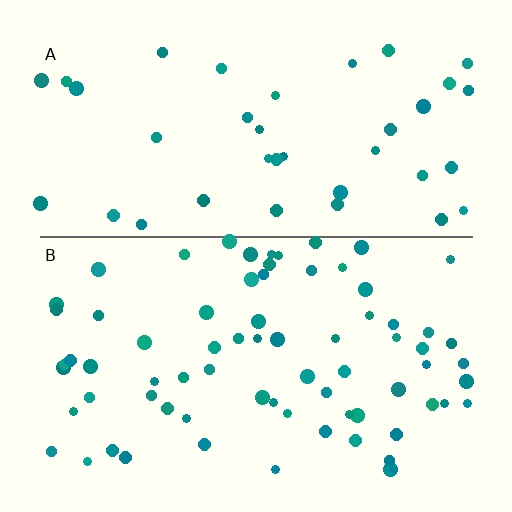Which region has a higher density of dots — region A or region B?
B (the bottom).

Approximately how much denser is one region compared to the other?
Approximately 1.9× — region B over region A.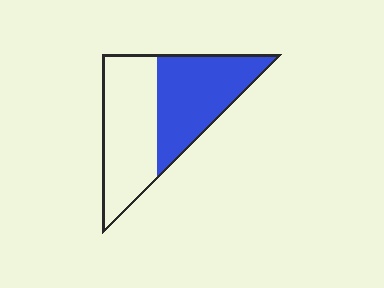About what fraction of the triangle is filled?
About one half (1/2).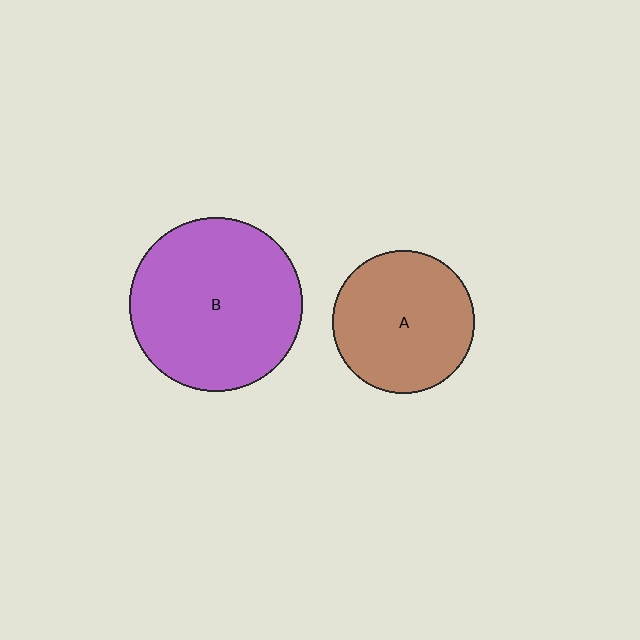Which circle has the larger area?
Circle B (purple).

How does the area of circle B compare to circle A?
Approximately 1.5 times.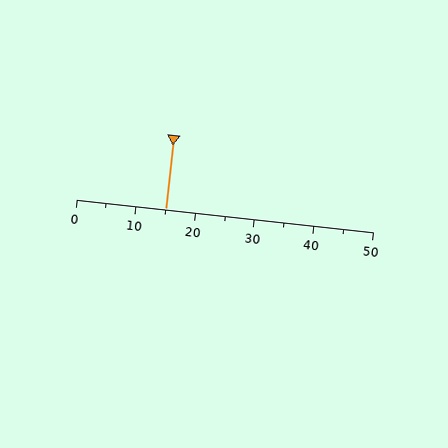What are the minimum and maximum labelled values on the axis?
The axis runs from 0 to 50.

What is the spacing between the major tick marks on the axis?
The major ticks are spaced 10 apart.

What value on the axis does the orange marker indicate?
The marker indicates approximately 15.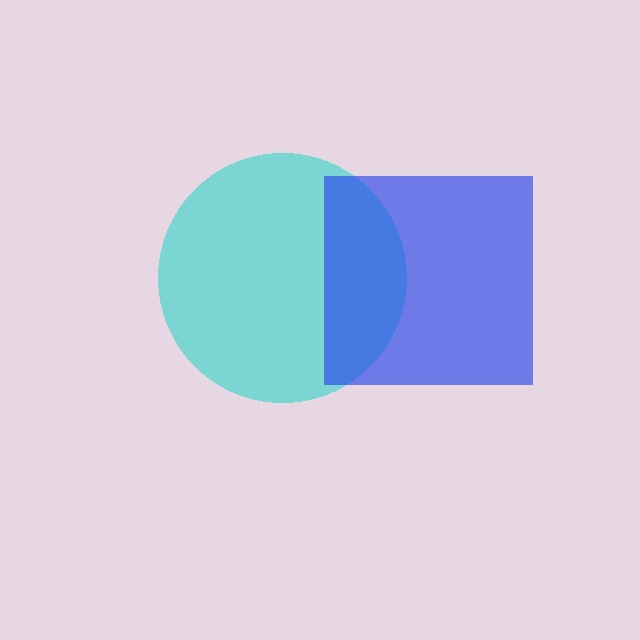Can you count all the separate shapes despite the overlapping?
Yes, there are 2 separate shapes.